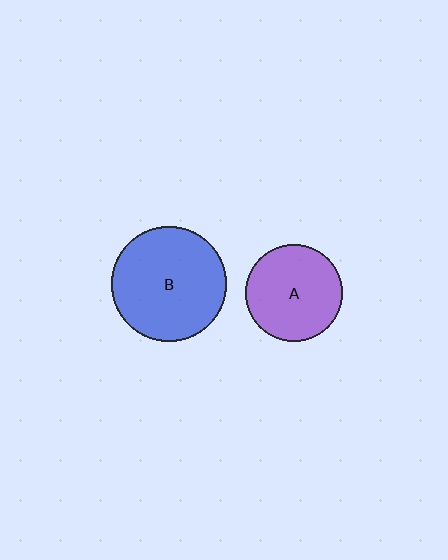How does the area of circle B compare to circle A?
Approximately 1.4 times.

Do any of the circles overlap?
No, none of the circles overlap.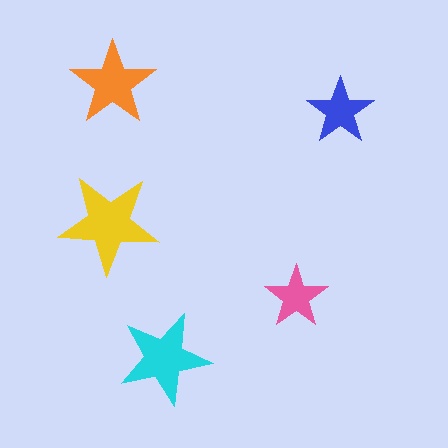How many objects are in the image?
There are 5 objects in the image.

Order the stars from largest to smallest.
the yellow one, the cyan one, the orange one, the blue one, the pink one.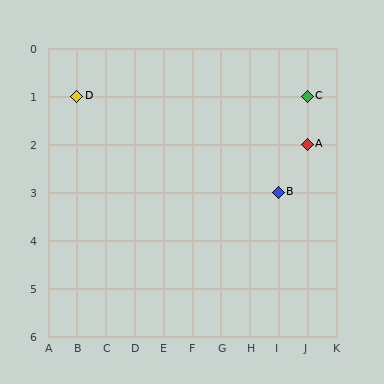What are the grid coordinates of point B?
Point B is at grid coordinates (I, 3).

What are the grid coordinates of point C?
Point C is at grid coordinates (J, 1).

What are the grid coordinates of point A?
Point A is at grid coordinates (J, 2).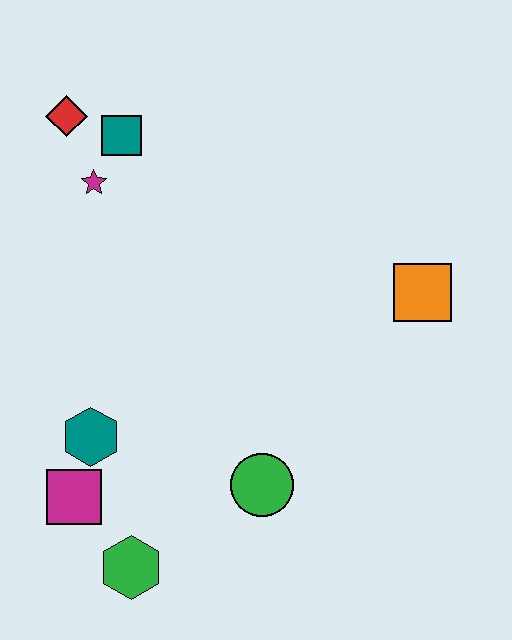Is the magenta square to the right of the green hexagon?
No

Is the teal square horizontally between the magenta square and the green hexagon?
Yes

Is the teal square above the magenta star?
Yes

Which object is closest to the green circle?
The green hexagon is closest to the green circle.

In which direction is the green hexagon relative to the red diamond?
The green hexagon is below the red diamond.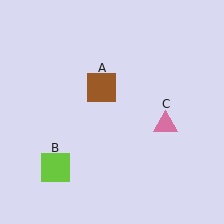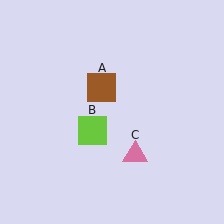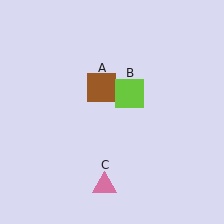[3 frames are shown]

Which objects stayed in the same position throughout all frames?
Brown square (object A) remained stationary.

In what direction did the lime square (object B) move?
The lime square (object B) moved up and to the right.